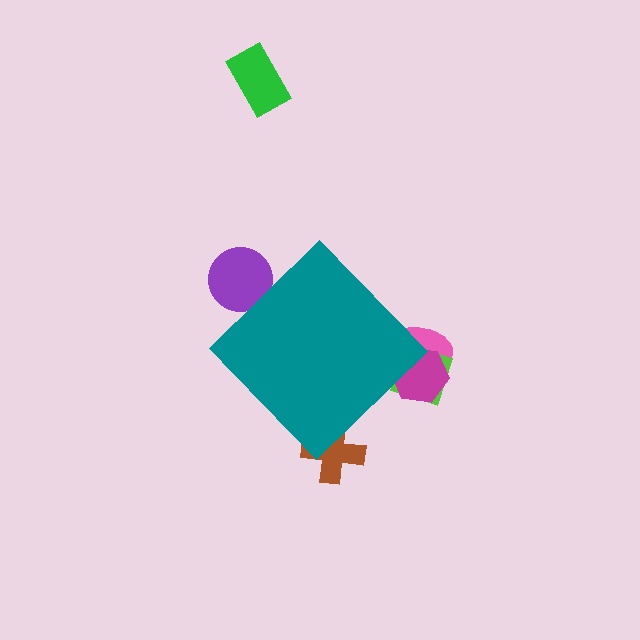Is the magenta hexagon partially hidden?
Yes, the magenta hexagon is partially hidden behind the teal diamond.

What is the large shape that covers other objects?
A teal diamond.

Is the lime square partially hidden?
Yes, the lime square is partially hidden behind the teal diamond.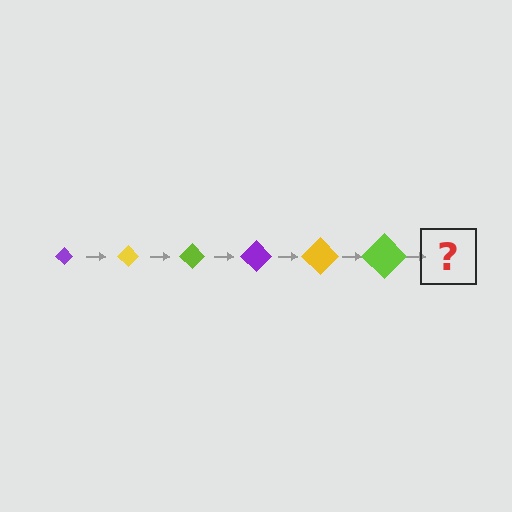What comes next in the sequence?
The next element should be a purple diamond, larger than the previous one.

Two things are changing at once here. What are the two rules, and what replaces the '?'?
The two rules are that the diamond grows larger each step and the color cycles through purple, yellow, and lime. The '?' should be a purple diamond, larger than the previous one.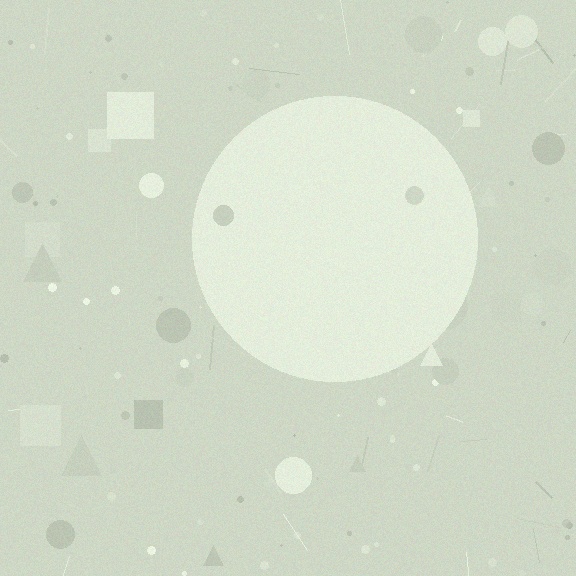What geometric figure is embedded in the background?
A circle is embedded in the background.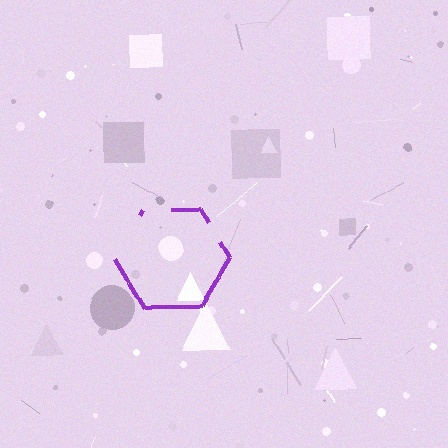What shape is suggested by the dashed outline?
The dashed outline suggests a hexagon.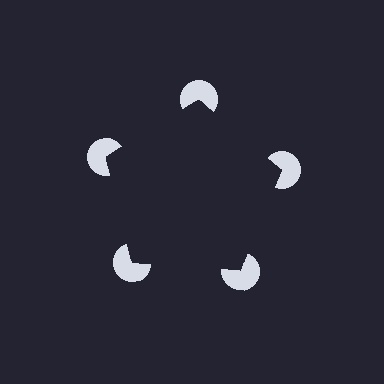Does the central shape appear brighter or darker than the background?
It typically appears slightly darker than the background, even though no actual brightness change is drawn.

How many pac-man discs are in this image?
There are 5 — one at each vertex of the illusory pentagon.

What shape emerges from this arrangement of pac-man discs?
An illusory pentagon — its edges are inferred from the aligned wedge cuts in the pac-man discs, not physically drawn.